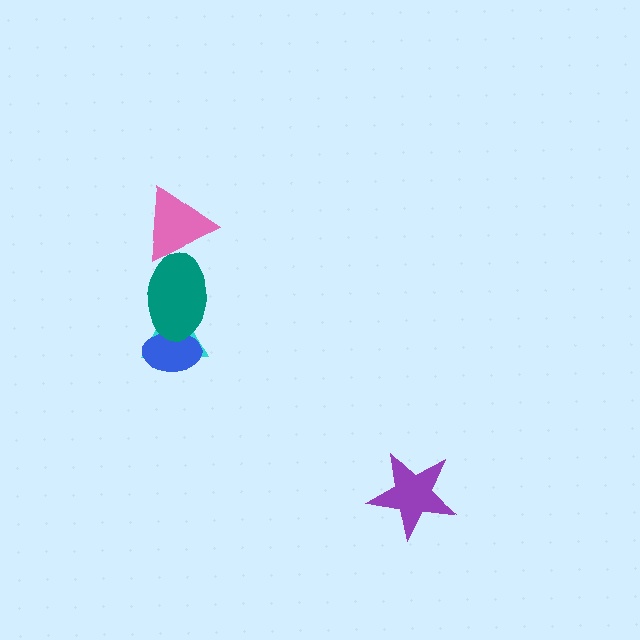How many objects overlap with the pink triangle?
1 object overlaps with the pink triangle.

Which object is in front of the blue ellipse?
The teal ellipse is in front of the blue ellipse.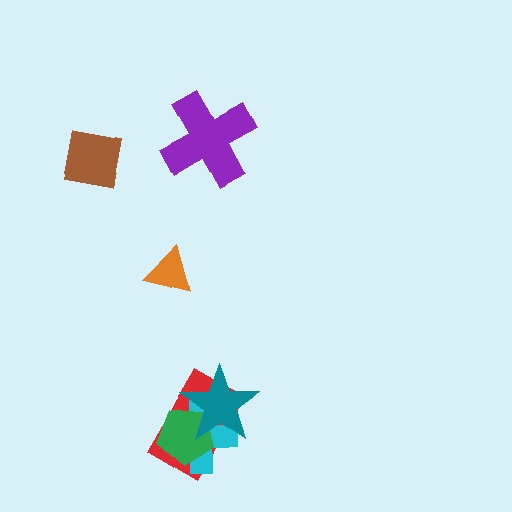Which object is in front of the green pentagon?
The teal star is in front of the green pentagon.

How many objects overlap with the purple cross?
0 objects overlap with the purple cross.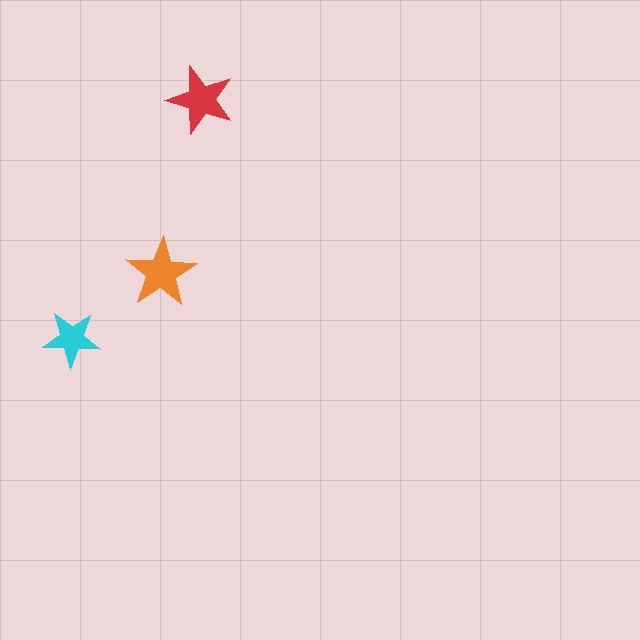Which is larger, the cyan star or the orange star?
The orange one.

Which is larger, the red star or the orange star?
The orange one.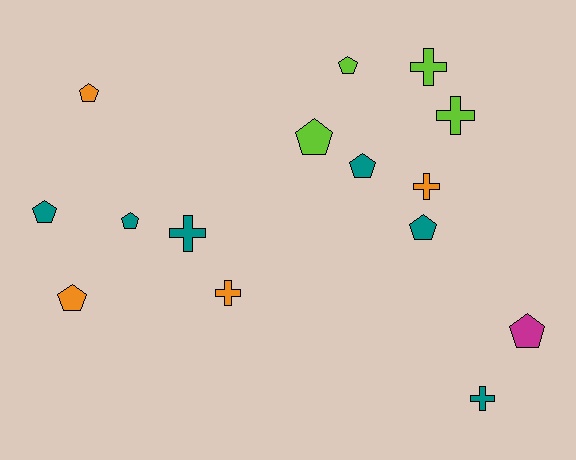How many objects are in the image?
There are 15 objects.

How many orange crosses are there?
There are 2 orange crosses.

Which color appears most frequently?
Teal, with 6 objects.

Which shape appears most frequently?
Pentagon, with 9 objects.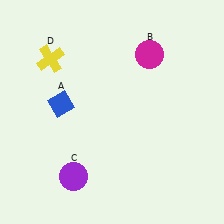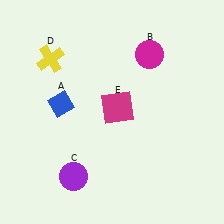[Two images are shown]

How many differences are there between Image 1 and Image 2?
There is 1 difference between the two images.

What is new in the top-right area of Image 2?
A magenta square (E) was added in the top-right area of Image 2.